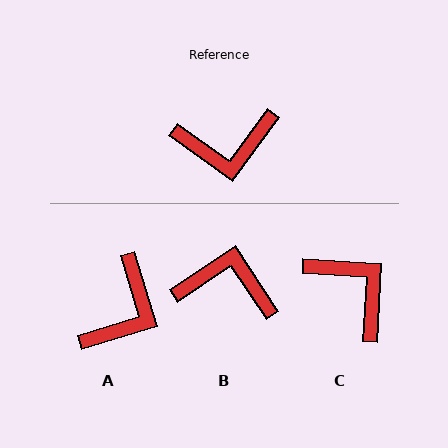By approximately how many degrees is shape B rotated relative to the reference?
Approximately 159 degrees counter-clockwise.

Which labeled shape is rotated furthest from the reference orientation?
B, about 159 degrees away.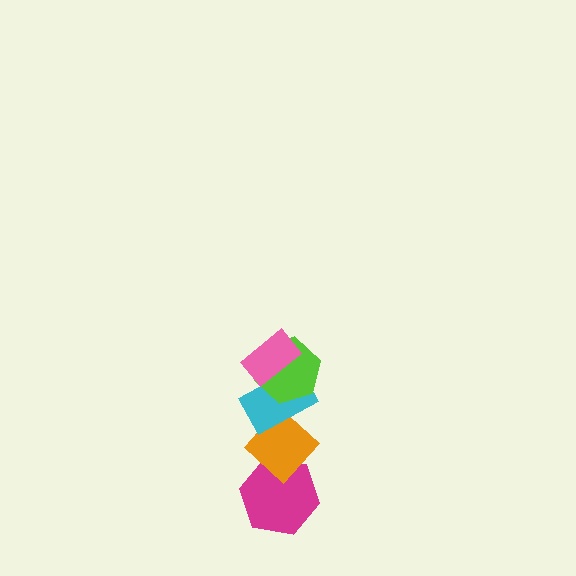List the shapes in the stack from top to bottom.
From top to bottom: the pink rectangle, the lime hexagon, the cyan rectangle, the orange diamond, the magenta hexagon.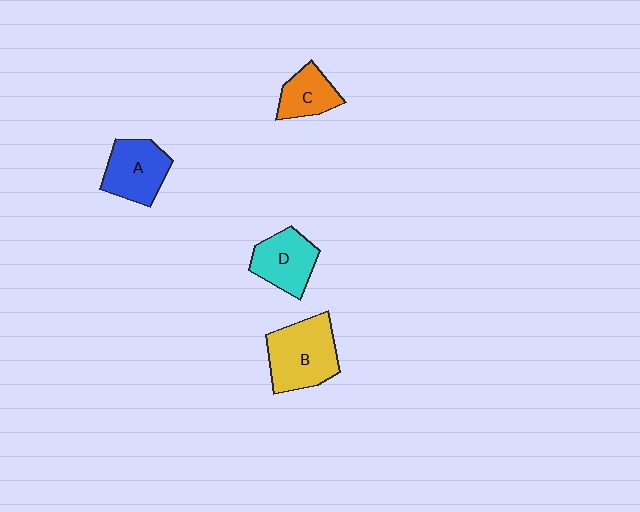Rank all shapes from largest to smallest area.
From largest to smallest: B (yellow), A (blue), D (cyan), C (orange).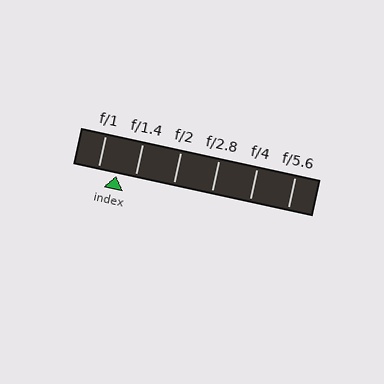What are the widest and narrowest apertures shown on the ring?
The widest aperture shown is f/1 and the narrowest is f/5.6.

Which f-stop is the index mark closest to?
The index mark is closest to f/1.4.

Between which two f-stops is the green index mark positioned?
The index mark is between f/1 and f/1.4.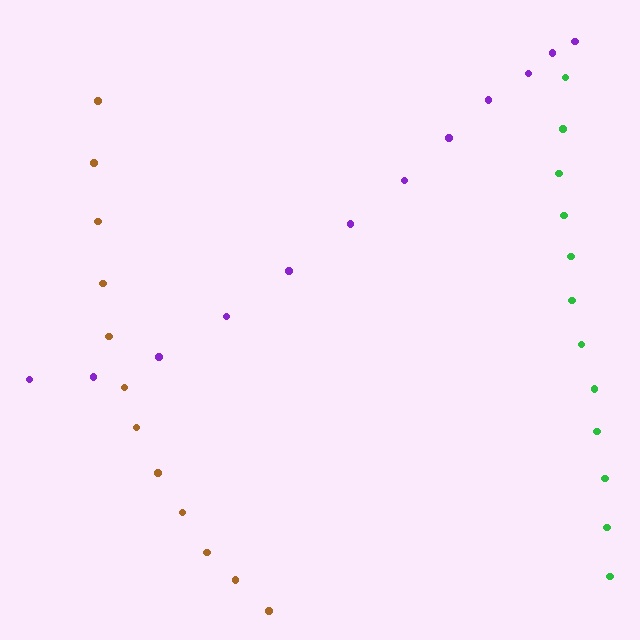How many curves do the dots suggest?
There are 3 distinct paths.